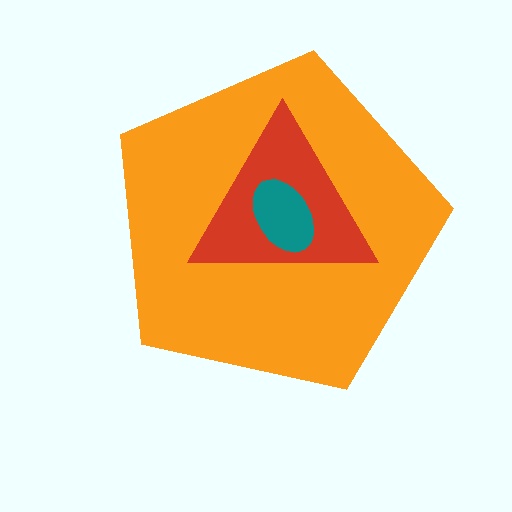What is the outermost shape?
The orange pentagon.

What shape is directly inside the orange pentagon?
The red triangle.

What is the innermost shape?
The teal ellipse.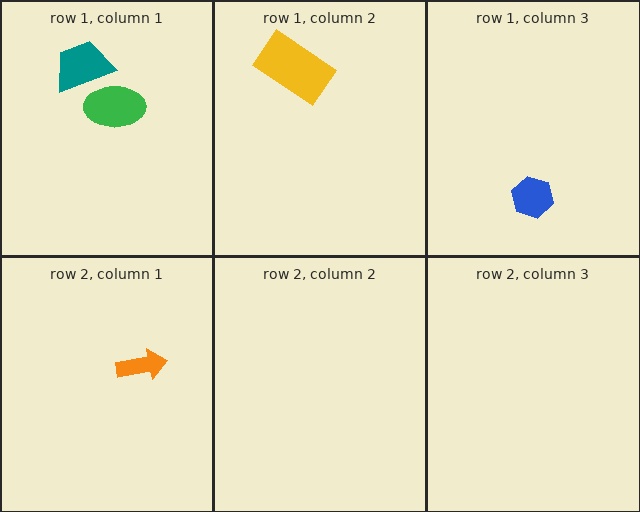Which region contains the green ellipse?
The row 1, column 1 region.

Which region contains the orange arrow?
The row 2, column 1 region.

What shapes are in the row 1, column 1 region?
The green ellipse, the teal trapezoid.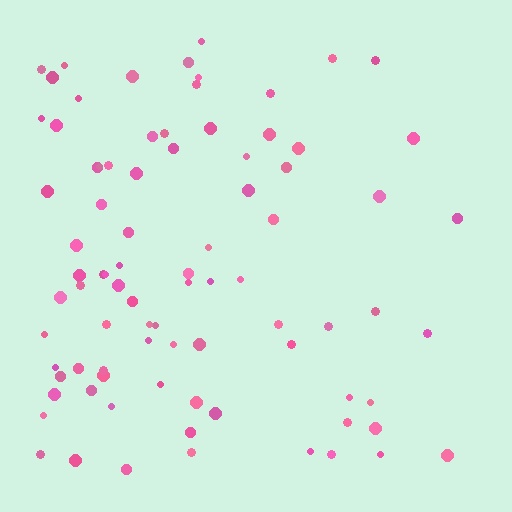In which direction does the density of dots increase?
From right to left, with the left side densest.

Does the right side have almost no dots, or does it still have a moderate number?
Still a moderate number, just noticeably fewer than the left.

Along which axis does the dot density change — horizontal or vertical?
Horizontal.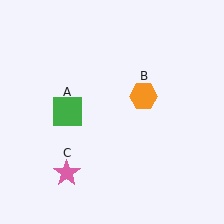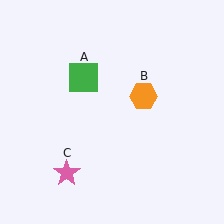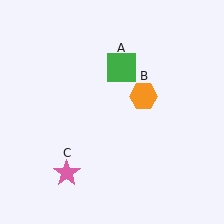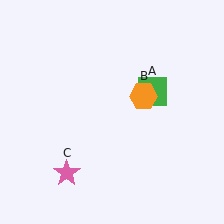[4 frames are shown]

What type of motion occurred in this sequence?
The green square (object A) rotated clockwise around the center of the scene.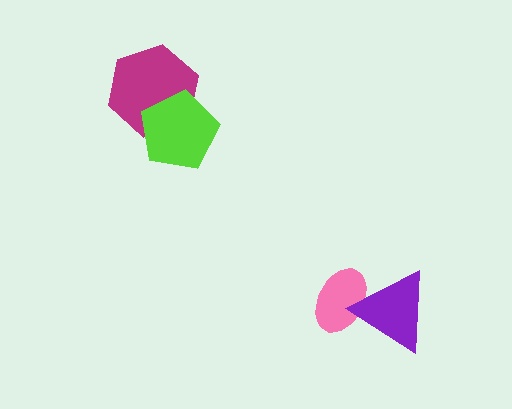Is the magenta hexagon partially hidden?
Yes, it is partially covered by another shape.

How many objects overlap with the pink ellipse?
1 object overlaps with the pink ellipse.